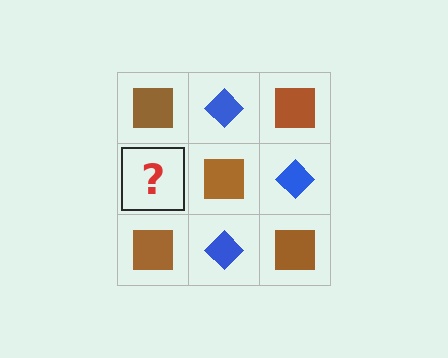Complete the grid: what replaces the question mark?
The question mark should be replaced with a blue diamond.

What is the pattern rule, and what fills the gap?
The rule is that it alternates brown square and blue diamond in a checkerboard pattern. The gap should be filled with a blue diamond.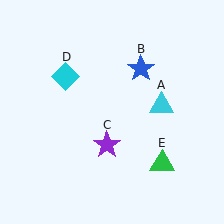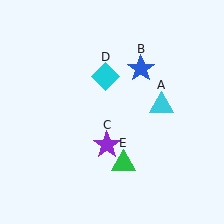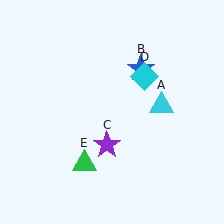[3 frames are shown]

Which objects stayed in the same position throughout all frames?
Cyan triangle (object A) and blue star (object B) and purple star (object C) remained stationary.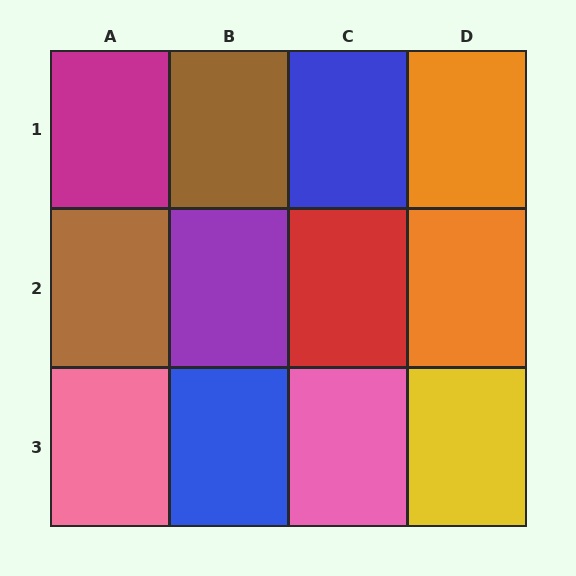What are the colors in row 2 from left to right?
Brown, purple, red, orange.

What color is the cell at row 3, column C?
Pink.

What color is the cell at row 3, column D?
Yellow.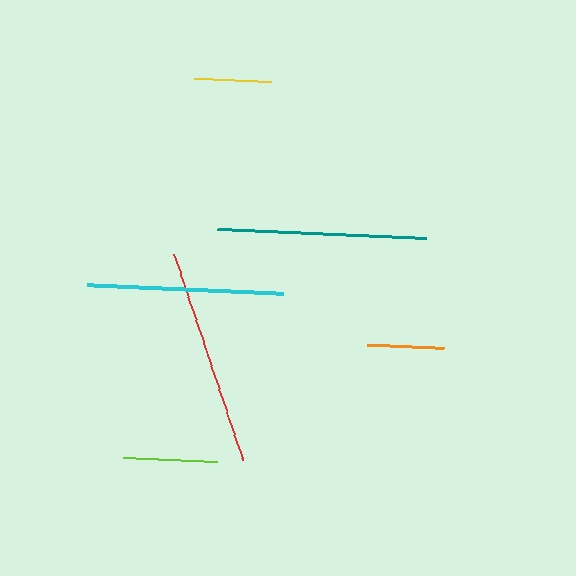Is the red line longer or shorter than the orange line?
The red line is longer than the orange line.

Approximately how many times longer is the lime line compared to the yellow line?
The lime line is approximately 1.2 times the length of the yellow line.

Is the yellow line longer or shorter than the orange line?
The orange line is longer than the yellow line.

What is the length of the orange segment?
The orange segment is approximately 77 pixels long.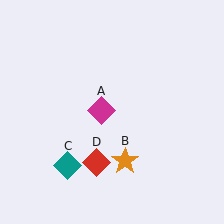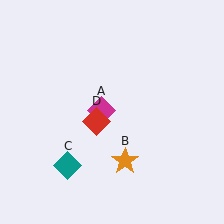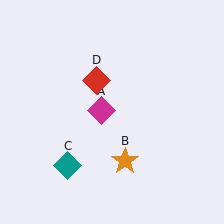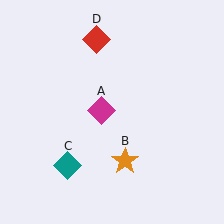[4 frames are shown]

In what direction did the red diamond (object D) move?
The red diamond (object D) moved up.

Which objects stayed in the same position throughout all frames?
Magenta diamond (object A) and orange star (object B) and teal diamond (object C) remained stationary.